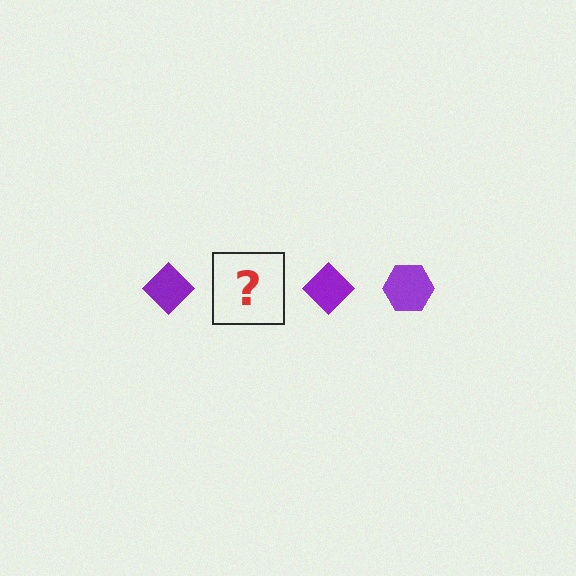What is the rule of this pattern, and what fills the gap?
The rule is that the pattern cycles through diamond, hexagon shapes in purple. The gap should be filled with a purple hexagon.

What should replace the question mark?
The question mark should be replaced with a purple hexagon.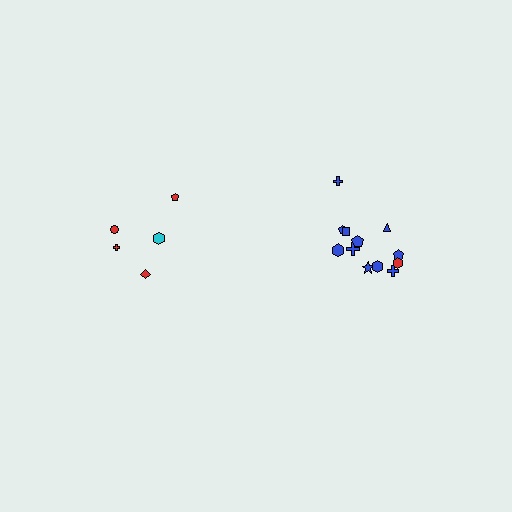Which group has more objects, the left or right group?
The right group.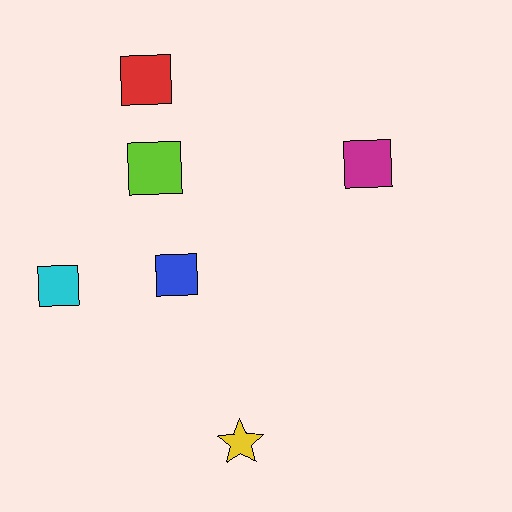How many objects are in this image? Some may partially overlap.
There are 6 objects.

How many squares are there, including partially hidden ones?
There are 5 squares.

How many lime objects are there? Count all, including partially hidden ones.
There is 1 lime object.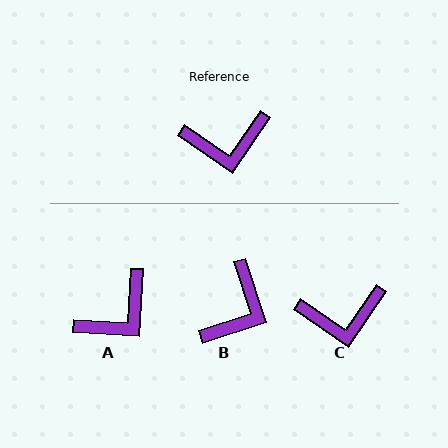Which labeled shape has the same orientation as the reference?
C.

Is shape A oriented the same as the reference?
No, it is off by about 31 degrees.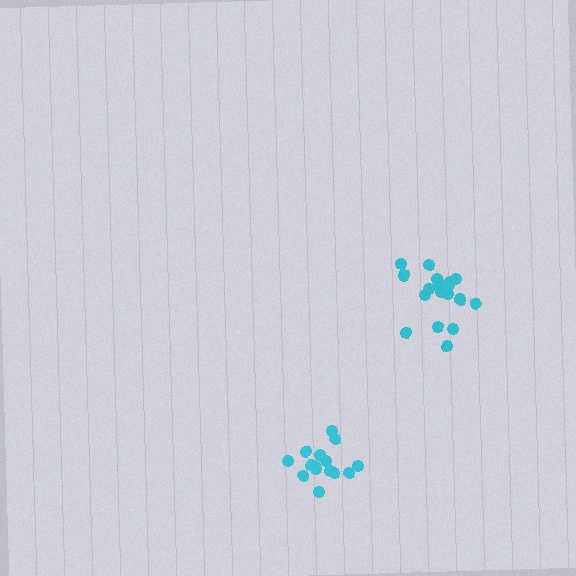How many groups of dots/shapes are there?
There are 2 groups.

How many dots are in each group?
Group 1: 19 dots, Group 2: 15 dots (34 total).